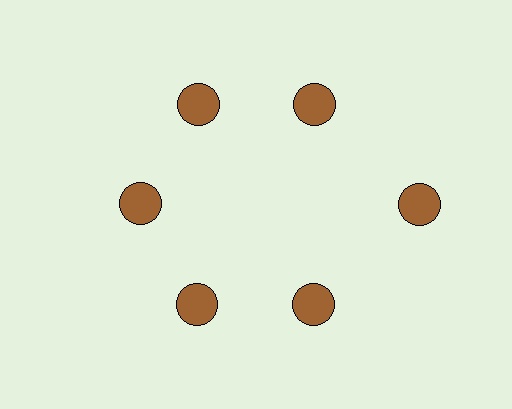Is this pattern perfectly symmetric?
No. The 6 brown circles are arranged in a ring, but one element near the 3 o'clock position is pushed outward from the center, breaking the 6-fold rotational symmetry.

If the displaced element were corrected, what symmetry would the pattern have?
It would have 6-fold rotational symmetry — the pattern would map onto itself every 60 degrees.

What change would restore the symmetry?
The symmetry would be restored by moving it inward, back onto the ring so that all 6 circles sit at equal angles and equal distance from the center.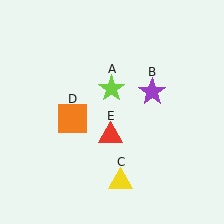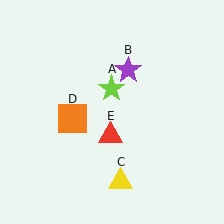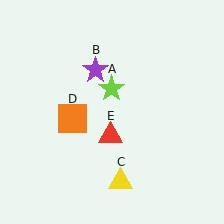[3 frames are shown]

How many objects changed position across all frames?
1 object changed position: purple star (object B).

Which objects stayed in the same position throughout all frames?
Lime star (object A) and yellow triangle (object C) and orange square (object D) and red triangle (object E) remained stationary.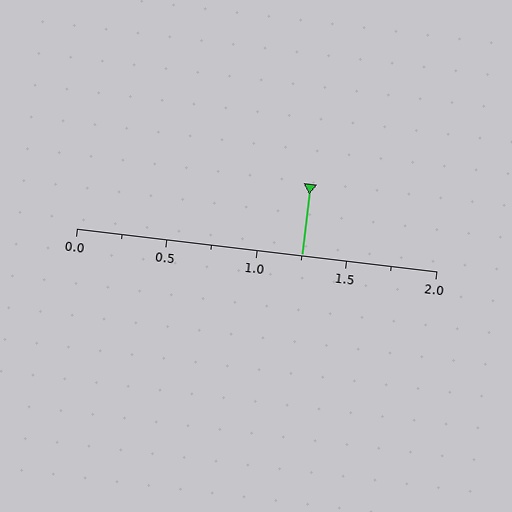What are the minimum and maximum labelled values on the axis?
The axis runs from 0.0 to 2.0.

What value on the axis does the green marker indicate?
The marker indicates approximately 1.25.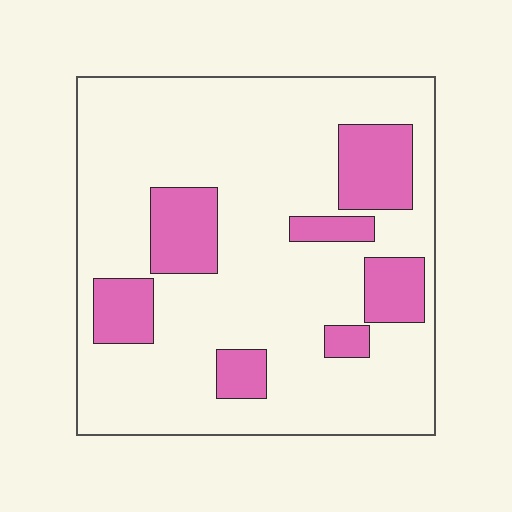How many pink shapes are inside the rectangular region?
7.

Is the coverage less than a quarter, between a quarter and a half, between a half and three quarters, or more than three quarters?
Less than a quarter.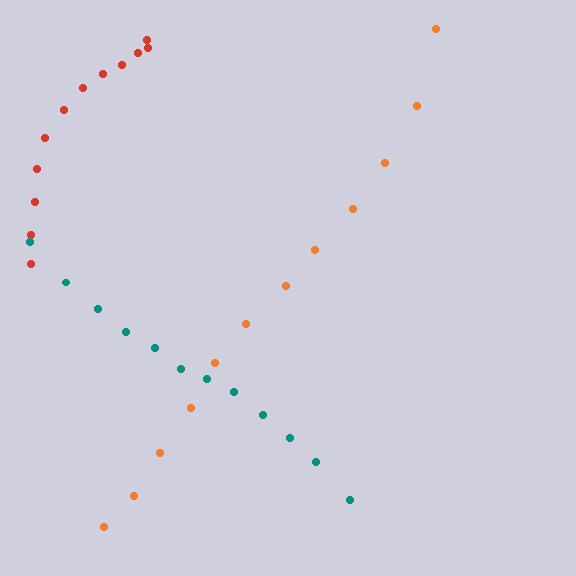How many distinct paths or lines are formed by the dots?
There are 3 distinct paths.